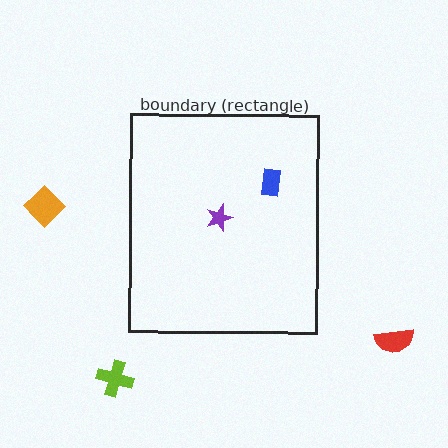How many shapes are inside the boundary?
2 inside, 3 outside.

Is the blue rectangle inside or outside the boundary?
Inside.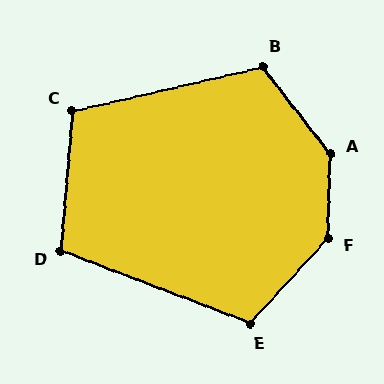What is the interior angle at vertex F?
Approximately 139 degrees (obtuse).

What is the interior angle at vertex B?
Approximately 115 degrees (obtuse).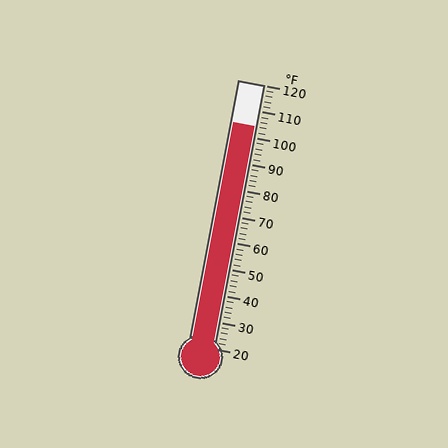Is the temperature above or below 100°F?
The temperature is above 100°F.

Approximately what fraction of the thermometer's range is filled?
The thermometer is filled to approximately 85% of its range.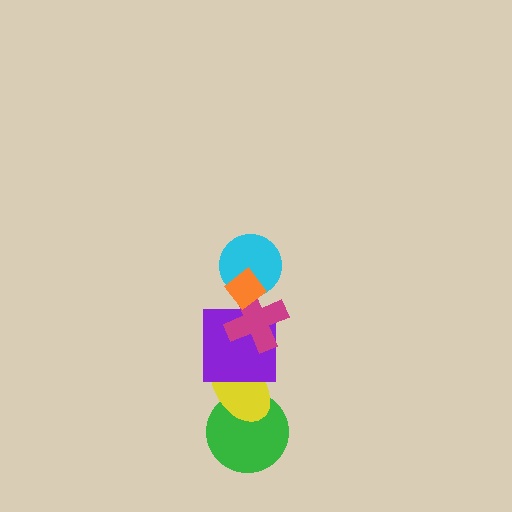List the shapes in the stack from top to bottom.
From top to bottom: the orange diamond, the cyan circle, the magenta cross, the purple square, the yellow ellipse, the green circle.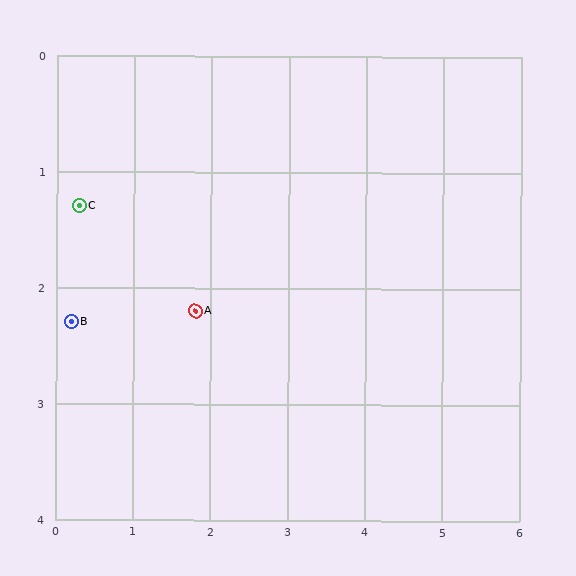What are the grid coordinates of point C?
Point C is at approximately (0.3, 1.3).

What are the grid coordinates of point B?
Point B is at approximately (0.2, 2.3).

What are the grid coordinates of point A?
Point A is at approximately (1.8, 2.2).